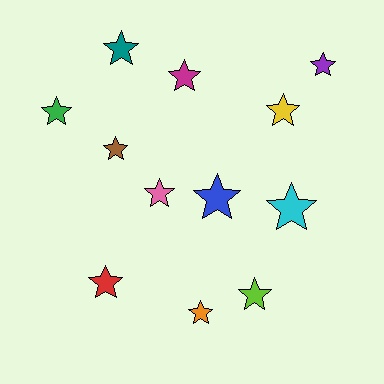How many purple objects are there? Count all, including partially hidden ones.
There is 1 purple object.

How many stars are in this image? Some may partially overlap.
There are 12 stars.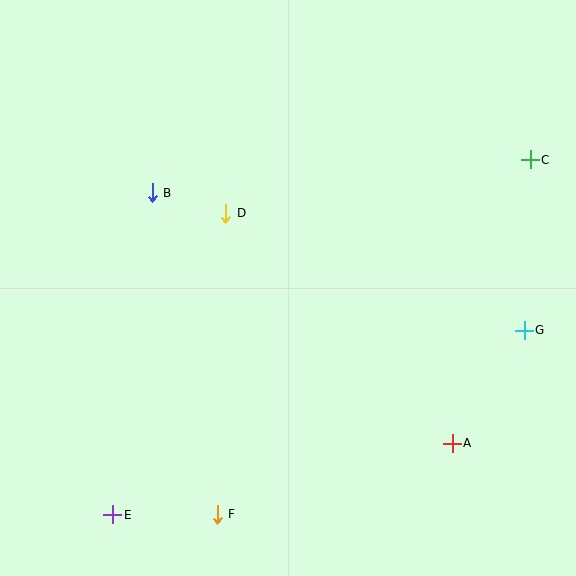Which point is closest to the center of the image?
Point D at (226, 213) is closest to the center.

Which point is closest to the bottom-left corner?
Point E is closest to the bottom-left corner.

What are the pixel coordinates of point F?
Point F is at (217, 514).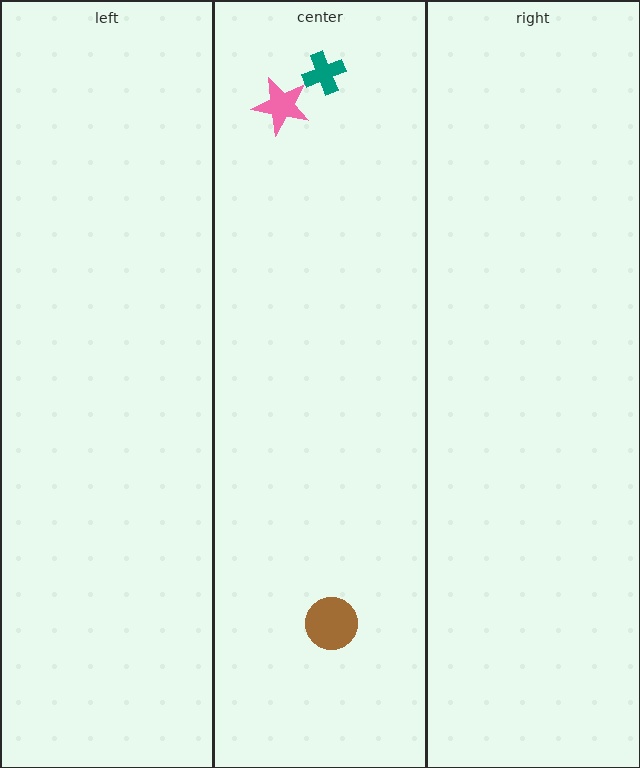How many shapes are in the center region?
3.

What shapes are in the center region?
The brown circle, the teal cross, the pink star.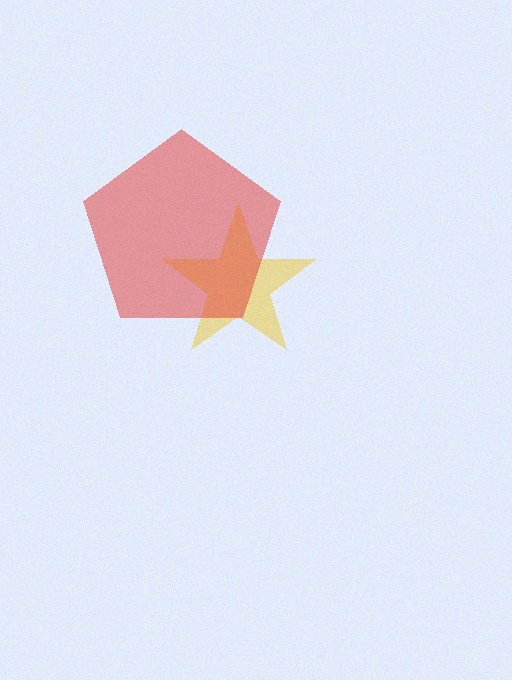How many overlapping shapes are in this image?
There are 2 overlapping shapes in the image.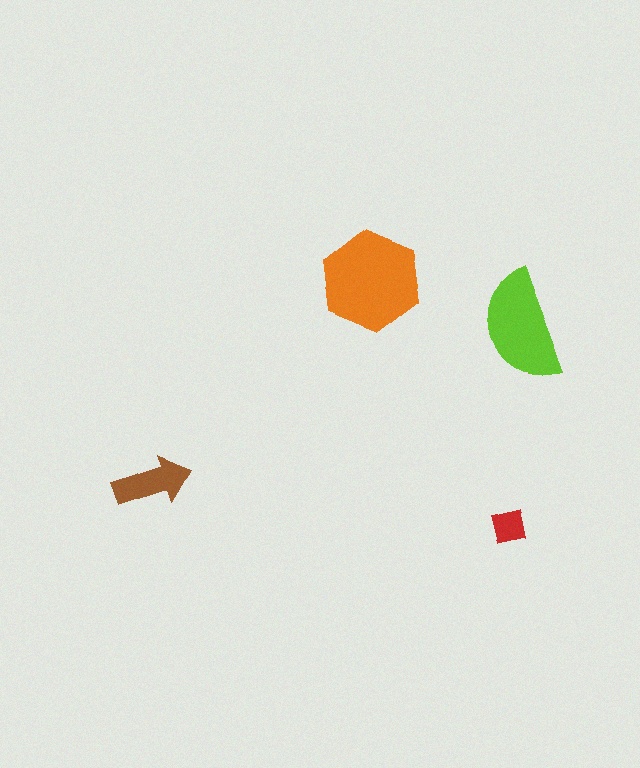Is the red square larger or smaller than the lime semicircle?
Smaller.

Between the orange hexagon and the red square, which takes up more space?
The orange hexagon.